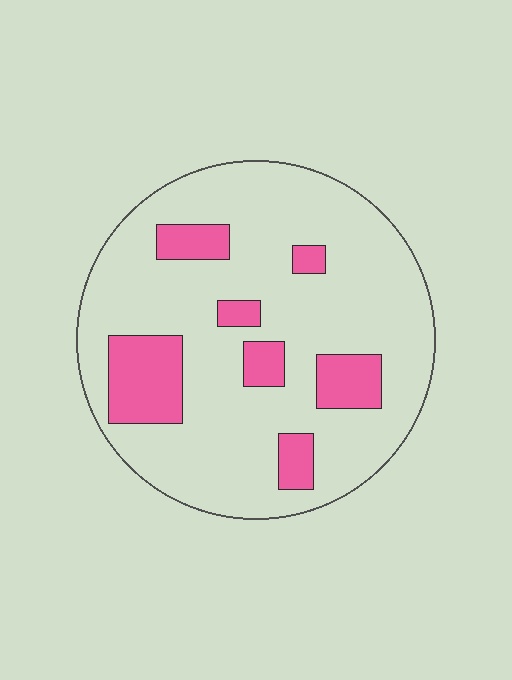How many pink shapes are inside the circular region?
7.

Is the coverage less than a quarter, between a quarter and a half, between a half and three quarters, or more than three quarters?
Less than a quarter.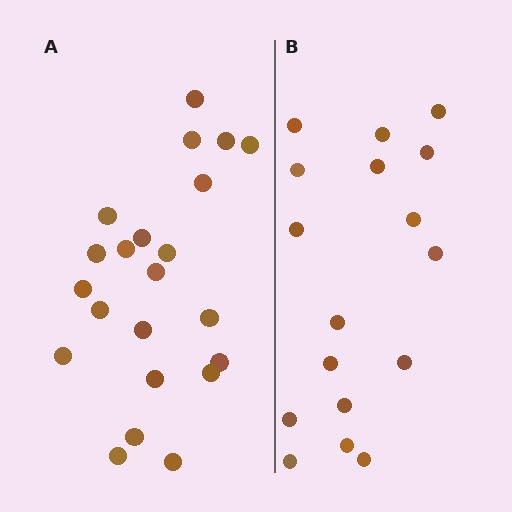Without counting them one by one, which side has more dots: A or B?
Region A (the left region) has more dots.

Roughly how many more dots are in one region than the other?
Region A has about 5 more dots than region B.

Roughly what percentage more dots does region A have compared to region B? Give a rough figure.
About 30% more.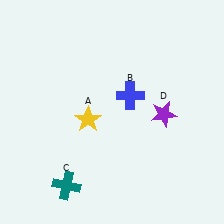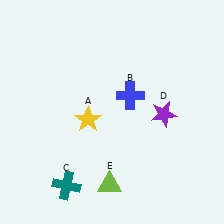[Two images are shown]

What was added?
A lime triangle (E) was added in Image 2.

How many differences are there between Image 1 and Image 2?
There is 1 difference between the two images.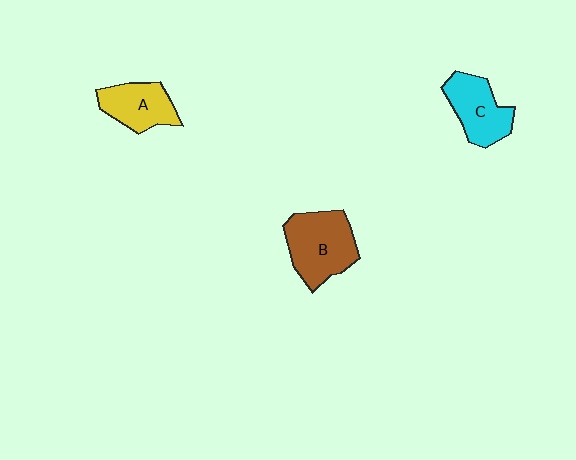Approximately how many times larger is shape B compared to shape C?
Approximately 1.3 times.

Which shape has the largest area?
Shape B (brown).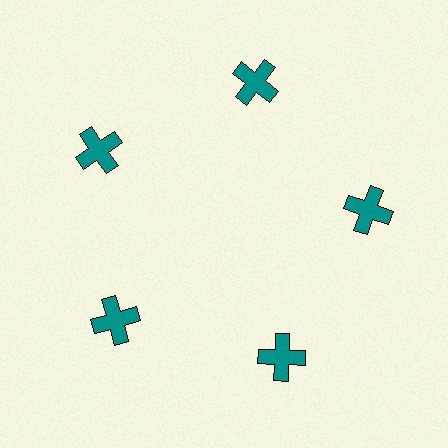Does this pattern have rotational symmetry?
Yes, this pattern has 5-fold rotational symmetry. It looks the same after rotating 72 degrees around the center.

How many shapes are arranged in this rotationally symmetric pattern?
There are 5 shapes, arranged in 5 groups of 1.